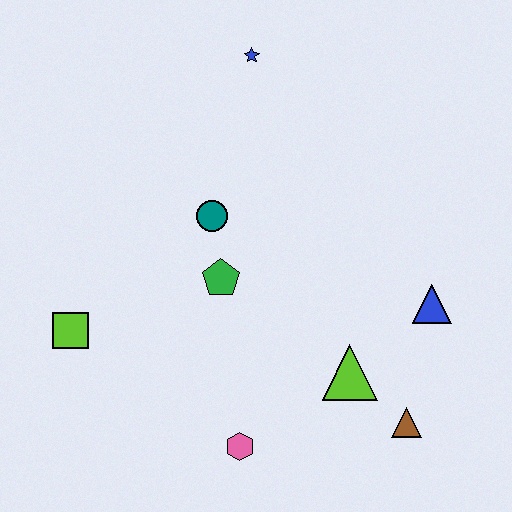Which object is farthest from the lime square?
The blue triangle is farthest from the lime square.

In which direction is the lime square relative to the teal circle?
The lime square is to the left of the teal circle.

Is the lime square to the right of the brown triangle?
No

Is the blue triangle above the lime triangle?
Yes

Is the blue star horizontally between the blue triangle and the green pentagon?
Yes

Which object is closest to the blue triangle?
The lime triangle is closest to the blue triangle.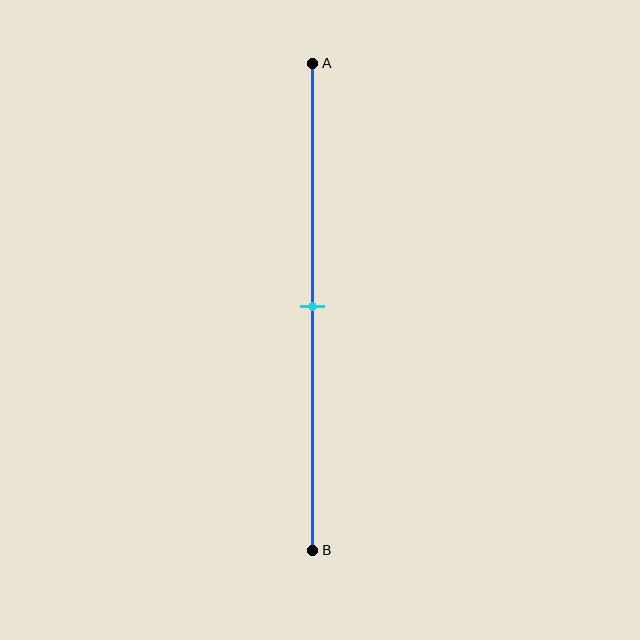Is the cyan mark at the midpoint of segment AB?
Yes, the mark is approximately at the midpoint.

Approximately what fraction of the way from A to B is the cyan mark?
The cyan mark is approximately 50% of the way from A to B.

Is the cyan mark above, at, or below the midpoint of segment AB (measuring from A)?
The cyan mark is approximately at the midpoint of segment AB.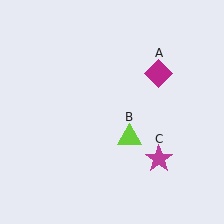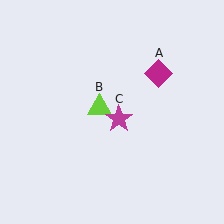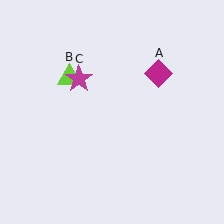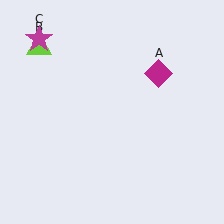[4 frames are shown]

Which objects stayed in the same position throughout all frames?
Magenta diamond (object A) remained stationary.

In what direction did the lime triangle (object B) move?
The lime triangle (object B) moved up and to the left.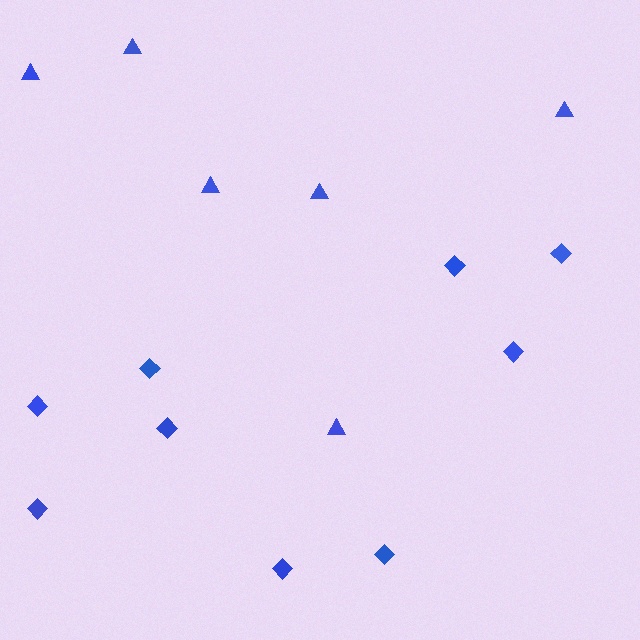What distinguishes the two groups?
There are 2 groups: one group of triangles (6) and one group of diamonds (9).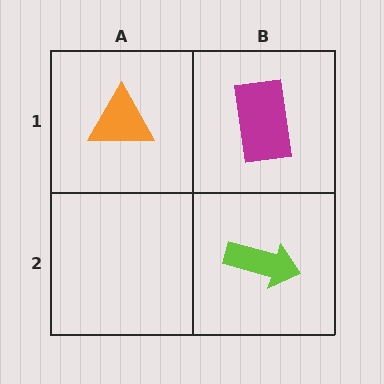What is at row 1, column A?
An orange triangle.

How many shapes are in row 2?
1 shape.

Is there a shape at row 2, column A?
No, that cell is empty.